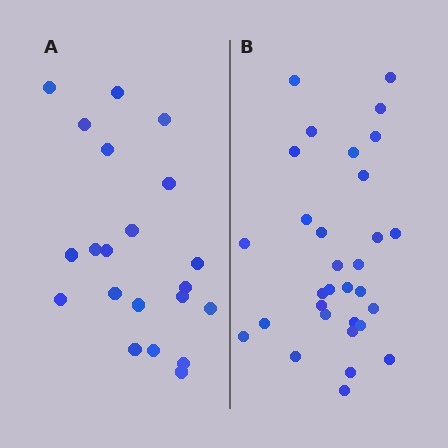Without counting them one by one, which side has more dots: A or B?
Region B (the right region) has more dots.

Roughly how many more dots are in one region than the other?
Region B has roughly 10 or so more dots than region A.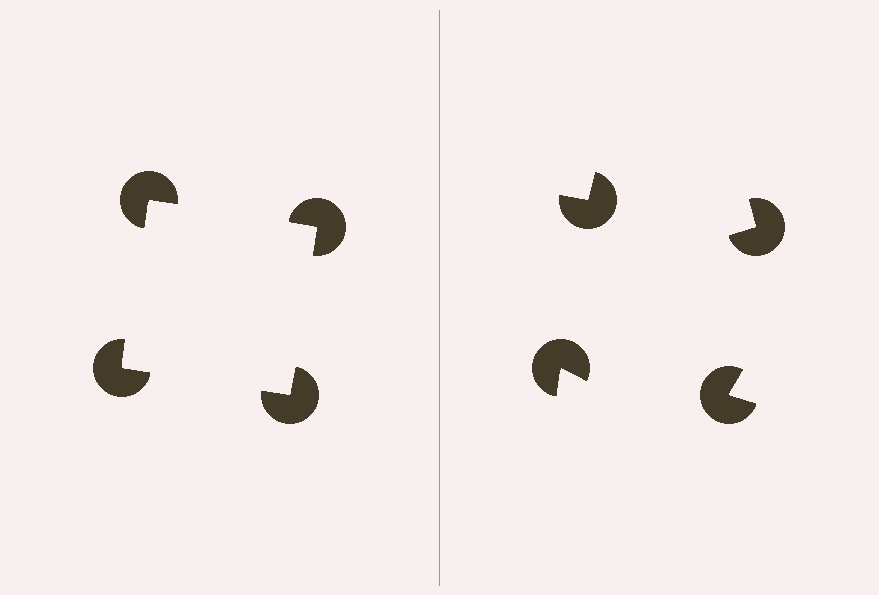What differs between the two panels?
The pac-man discs are positioned identically on both sides; only the wedge orientations differ. On the left they align to a square; on the right they are misaligned.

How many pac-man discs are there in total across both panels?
8 — 4 on each side.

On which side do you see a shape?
An illusory square appears on the left side. On the right side the wedge cuts are rotated, so no coherent shape forms.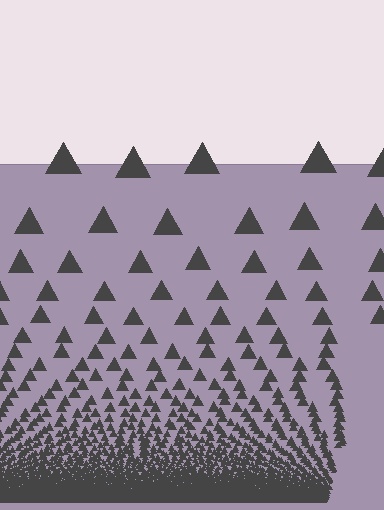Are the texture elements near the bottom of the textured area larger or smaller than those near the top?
Smaller. The gradient is inverted — elements near the bottom are smaller and denser.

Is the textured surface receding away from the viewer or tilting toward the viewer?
The surface appears to tilt toward the viewer. Texture elements get larger and sparser toward the top.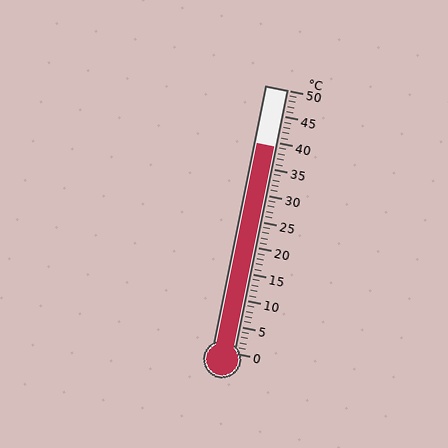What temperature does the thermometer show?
The thermometer shows approximately 39°C.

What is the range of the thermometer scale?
The thermometer scale ranges from 0°C to 50°C.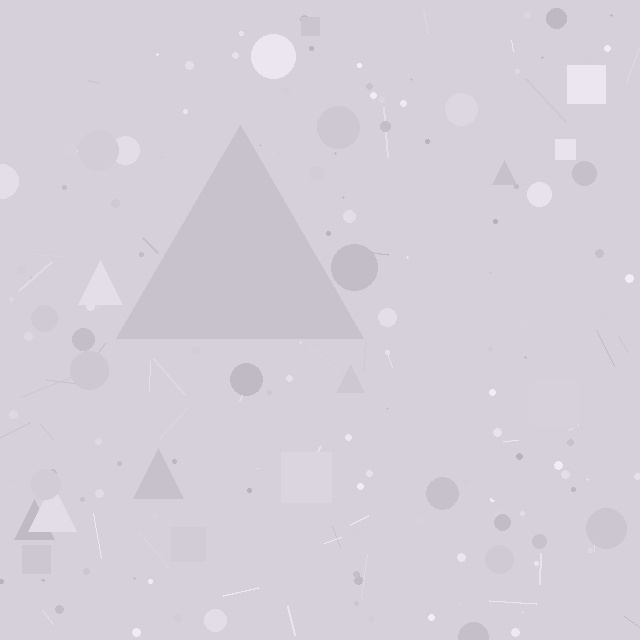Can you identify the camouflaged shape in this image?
The camouflaged shape is a triangle.